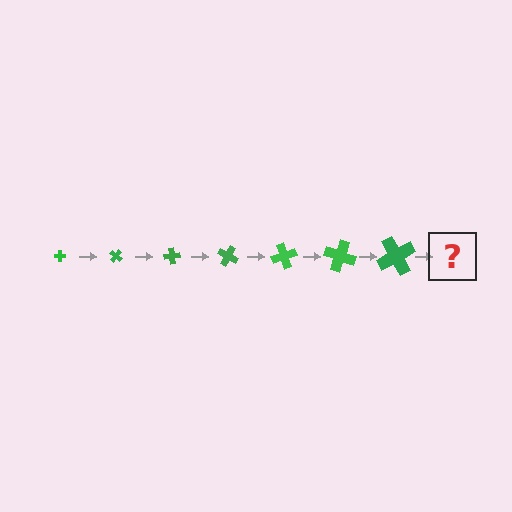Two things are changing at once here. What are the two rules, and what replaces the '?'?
The two rules are that the cross grows larger each step and it rotates 40 degrees each step. The '?' should be a cross, larger than the previous one and rotated 280 degrees from the start.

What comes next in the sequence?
The next element should be a cross, larger than the previous one and rotated 280 degrees from the start.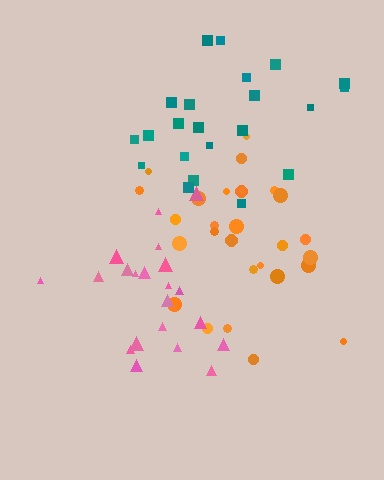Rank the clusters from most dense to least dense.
orange, pink, teal.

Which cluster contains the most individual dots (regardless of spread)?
Orange (28).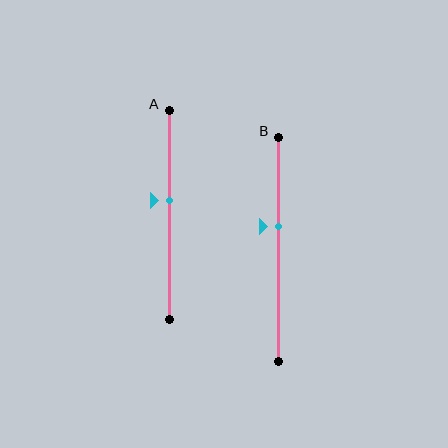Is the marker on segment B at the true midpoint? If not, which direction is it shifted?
No, the marker on segment B is shifted upward by about 10% of the segment length.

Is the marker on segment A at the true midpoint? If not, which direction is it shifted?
No, the marker on segment A is shifted upward by about 7% of the segment length.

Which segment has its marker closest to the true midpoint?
Segment A has its marker closest to the true midpoint.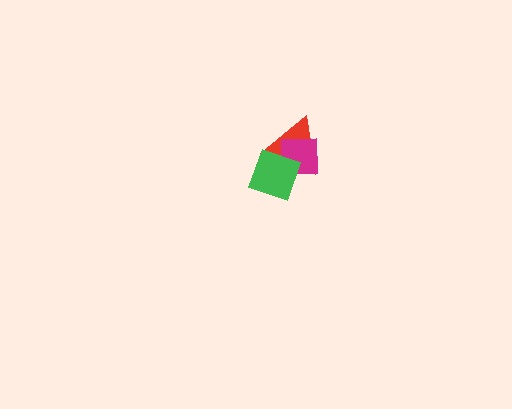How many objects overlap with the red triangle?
2 objects overlap with the red triangle.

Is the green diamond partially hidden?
No, no other shape covers it.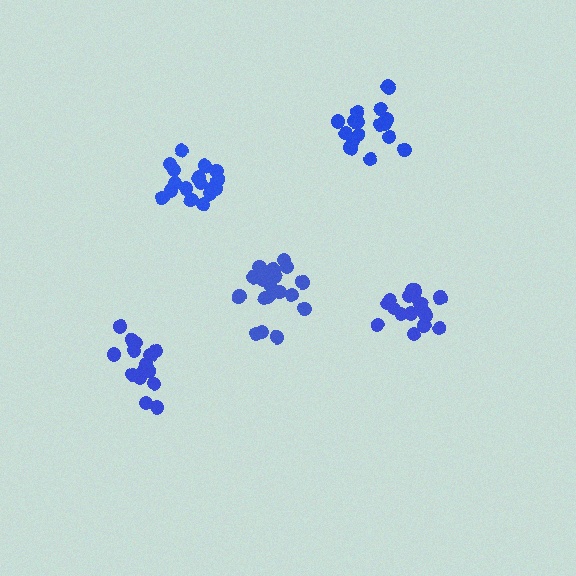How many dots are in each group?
Group 1: 15 dots, Group 2: 19 dots, Group 3: 17 dots, Group 4: 17 dots, Group 5: 17 dots (85 total).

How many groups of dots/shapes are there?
There are 5 groups.